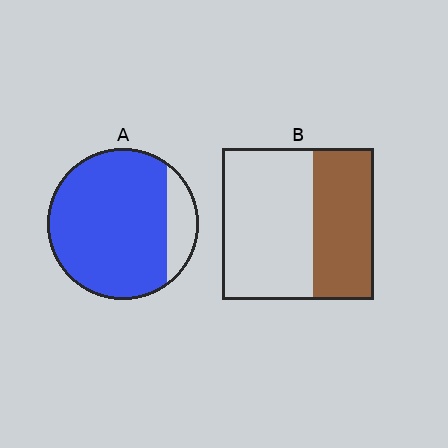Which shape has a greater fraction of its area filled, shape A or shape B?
Shape A.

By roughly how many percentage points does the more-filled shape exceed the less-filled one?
By roughly 45 percentage points (A over B).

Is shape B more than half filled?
No.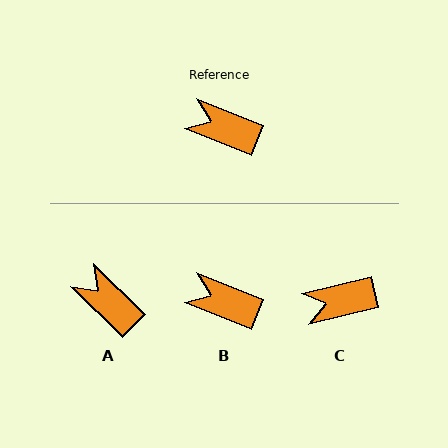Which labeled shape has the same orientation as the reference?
B.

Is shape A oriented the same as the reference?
No, it is off by about 23 degrees.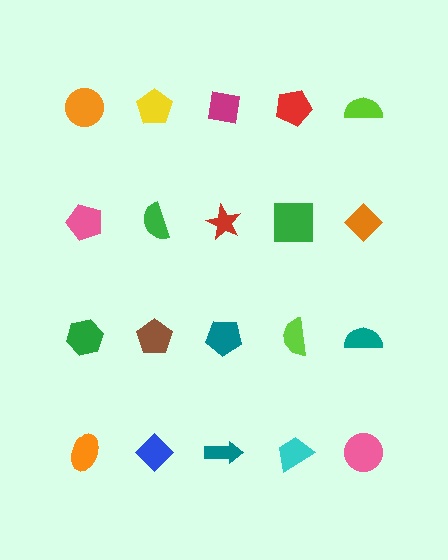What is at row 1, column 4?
A red pentagon.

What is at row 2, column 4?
A green square.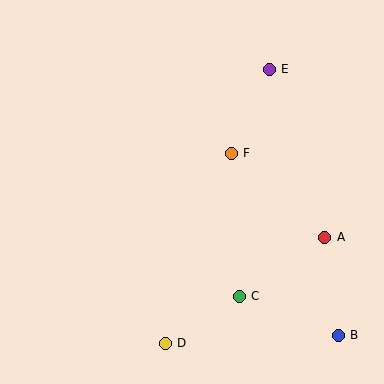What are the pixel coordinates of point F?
Point F is at (231, 153).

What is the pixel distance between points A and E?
The distance between A and E is 177 pixels.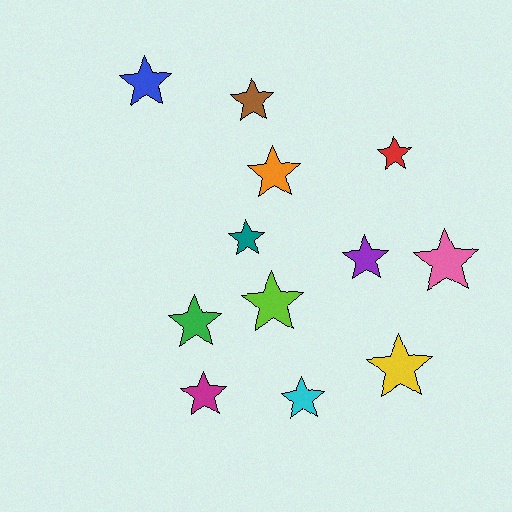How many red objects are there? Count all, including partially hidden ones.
There is 1 red object.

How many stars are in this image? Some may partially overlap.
There are 12 stars.